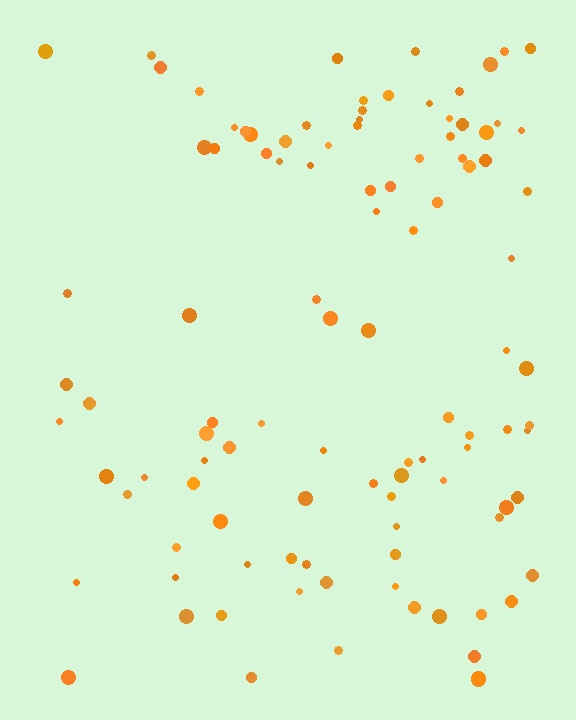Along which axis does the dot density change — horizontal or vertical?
Horizontal.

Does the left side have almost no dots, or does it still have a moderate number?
Still a moderate number, just noticeably fewer than the right.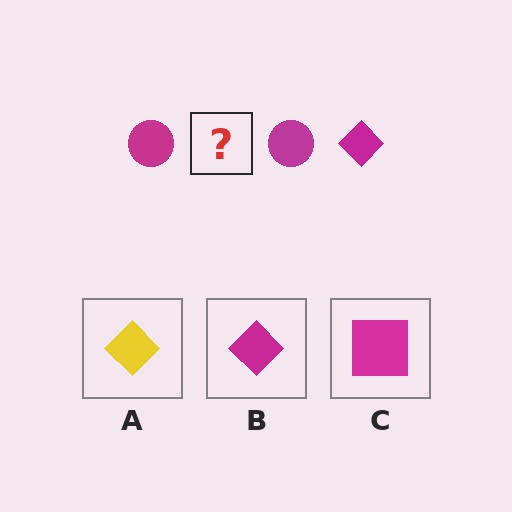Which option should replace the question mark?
Option B.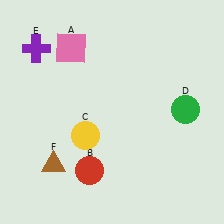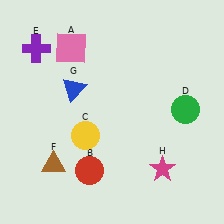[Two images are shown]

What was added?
A blue triangle (G), a magenta star (H) were added in Image 2.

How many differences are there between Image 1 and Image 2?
There are 2 differences between the two images.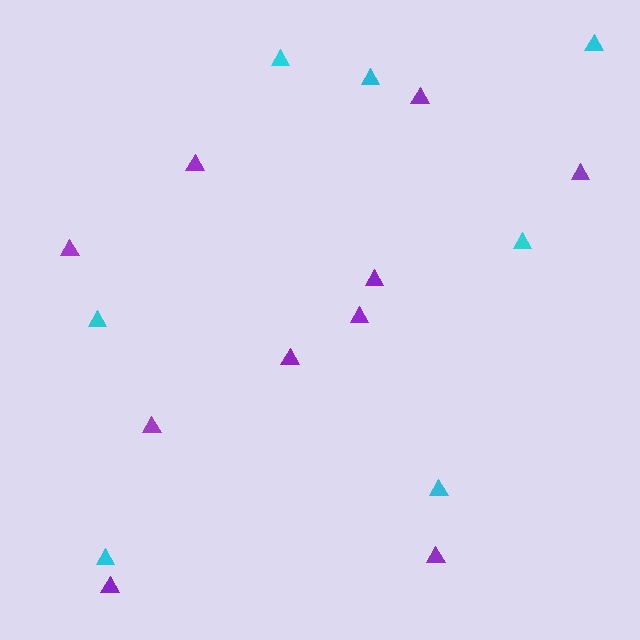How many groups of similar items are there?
There are 2 groups: one group of cyan triangles (7) and one group of purple triangles (10).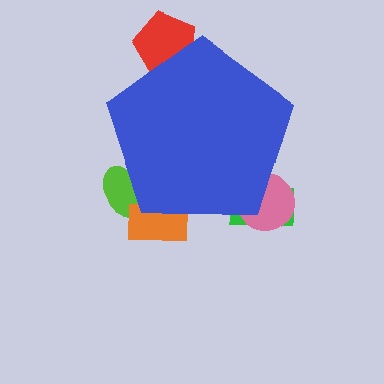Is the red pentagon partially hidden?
Yes, the red pentagon is partially hidden behind the blue pentagon.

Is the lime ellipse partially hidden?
Yes, the lime ellipse is partially hidden behind the blue pentagon.